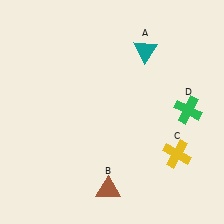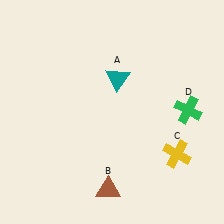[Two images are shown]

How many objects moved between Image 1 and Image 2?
1 object moved between the two images.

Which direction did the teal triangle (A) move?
The teal triangle (A) moved down.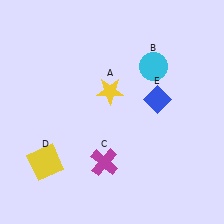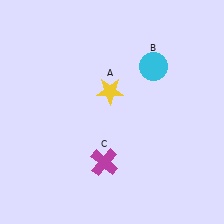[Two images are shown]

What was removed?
The blue diamond (E), the yellow square (D) were removed in Image 2.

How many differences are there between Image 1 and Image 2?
There are 2 differences between the two images.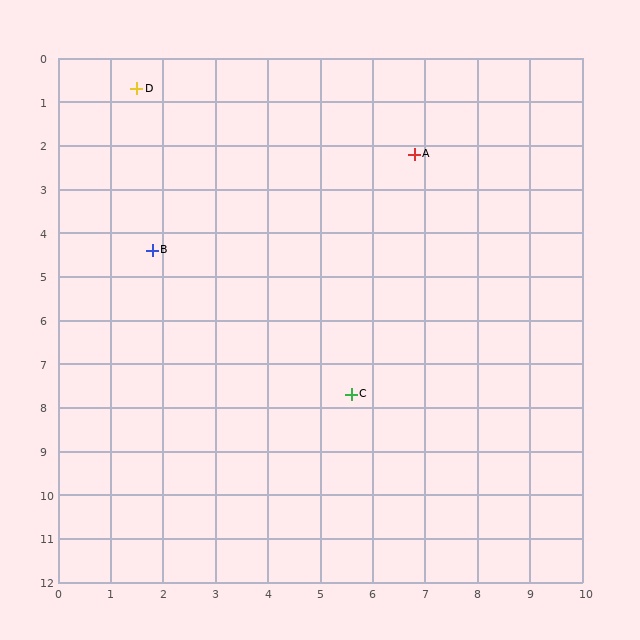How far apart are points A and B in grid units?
Points A and B are about 5.5 grid units apart.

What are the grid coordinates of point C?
Point C is at approximately (5.6, 7.7).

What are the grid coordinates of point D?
Point D is at approximately (1.5, 0.7).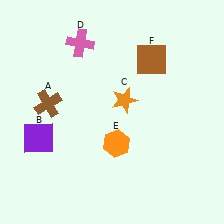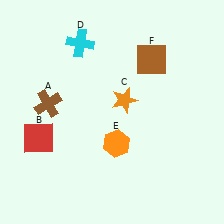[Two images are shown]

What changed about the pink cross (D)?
In Image 1, D is pink. In Image 2, it changed to cyan.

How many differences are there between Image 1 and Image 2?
There are 2 differences between the two images.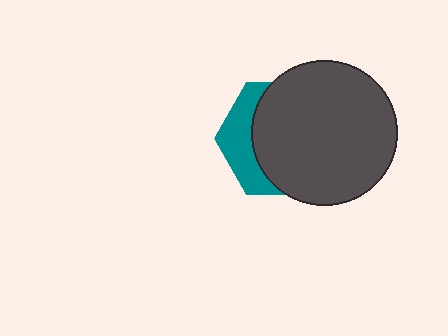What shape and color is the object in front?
The object in front is a dark gray circle.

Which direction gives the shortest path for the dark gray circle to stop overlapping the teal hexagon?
Moving right gives the shortest separation.